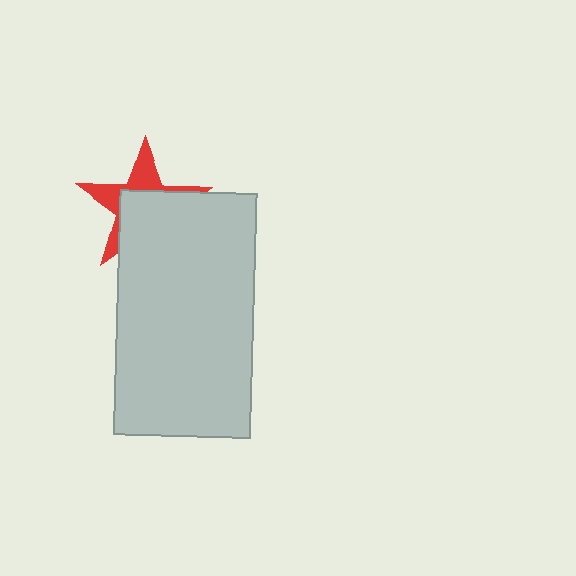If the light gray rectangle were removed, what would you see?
You would see the complete red star.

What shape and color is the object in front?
The object in front is a light gray rectangle.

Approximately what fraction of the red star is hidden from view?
Roughly 60% of the red star is hidden behind the light gray rectangle.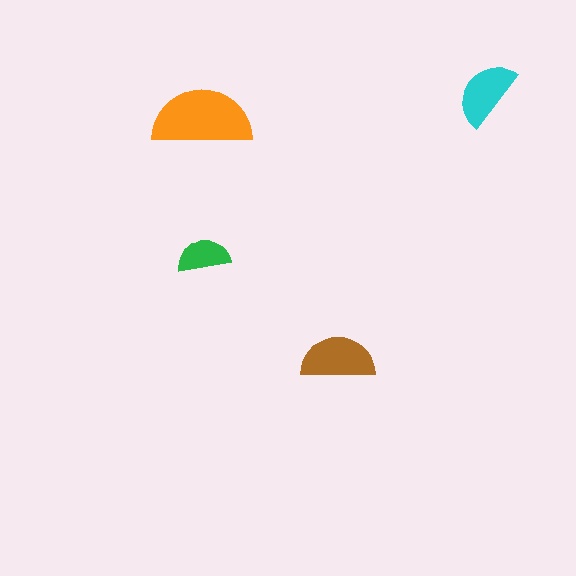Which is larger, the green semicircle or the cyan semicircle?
The cyan one.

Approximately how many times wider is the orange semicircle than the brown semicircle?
About 1.5 times wider.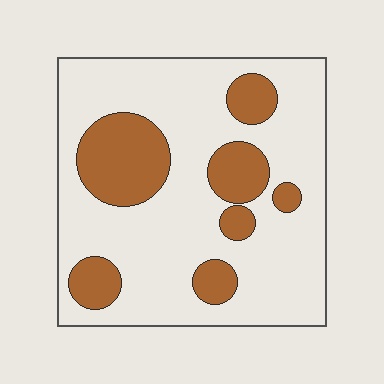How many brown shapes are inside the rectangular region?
7.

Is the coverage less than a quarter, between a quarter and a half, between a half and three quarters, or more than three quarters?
Less than a quarter.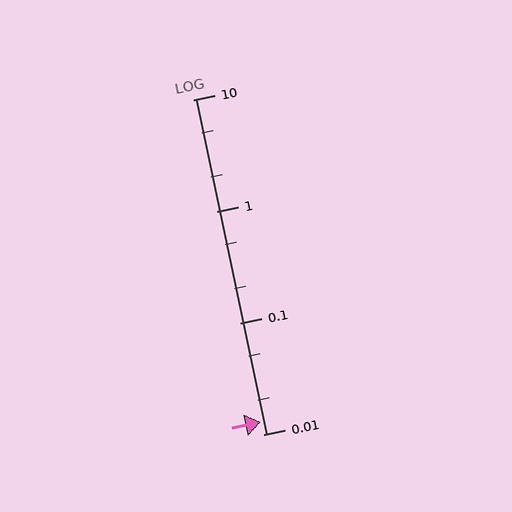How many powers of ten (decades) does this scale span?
The scale spans 3 decades, from 0.01 to 10.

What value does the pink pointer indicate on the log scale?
The pointer indicates approximately 0.013.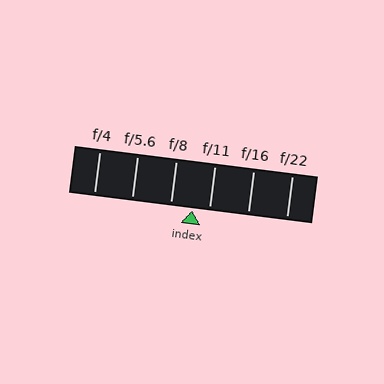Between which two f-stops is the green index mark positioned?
The index mark is between f/8 and f/11.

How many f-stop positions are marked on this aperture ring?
There are 6 f-stop positions marked.